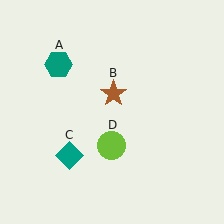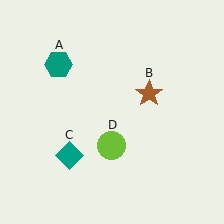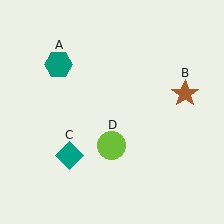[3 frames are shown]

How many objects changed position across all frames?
1 object changed position: brown star (object B).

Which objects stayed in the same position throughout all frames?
Teal hexagon (object A) and teal diamond (object C) and lime circle (object D) remained stationary.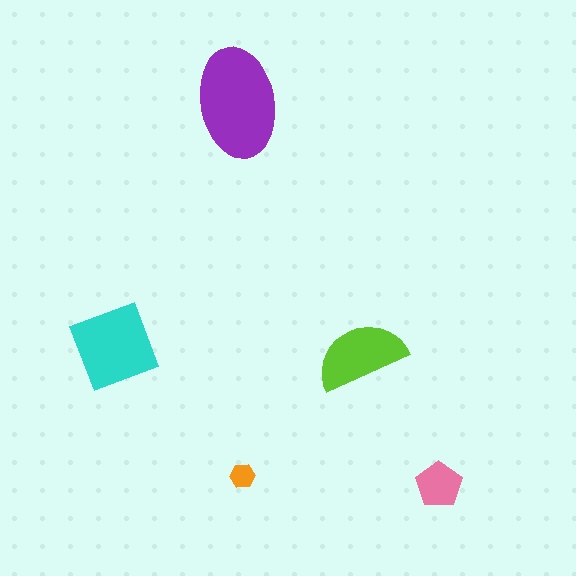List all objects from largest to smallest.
The purple ellipse, the cyan square, the lime semicircle, the pink pentagon, the orange hexagon.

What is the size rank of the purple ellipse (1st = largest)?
1st.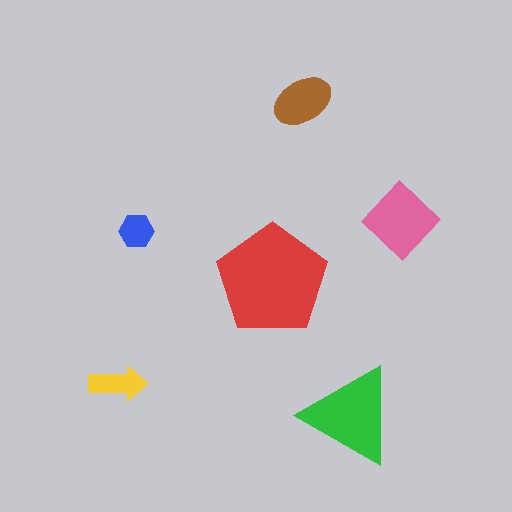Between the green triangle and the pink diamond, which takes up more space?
The green triangle.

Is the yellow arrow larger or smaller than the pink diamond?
Smaller.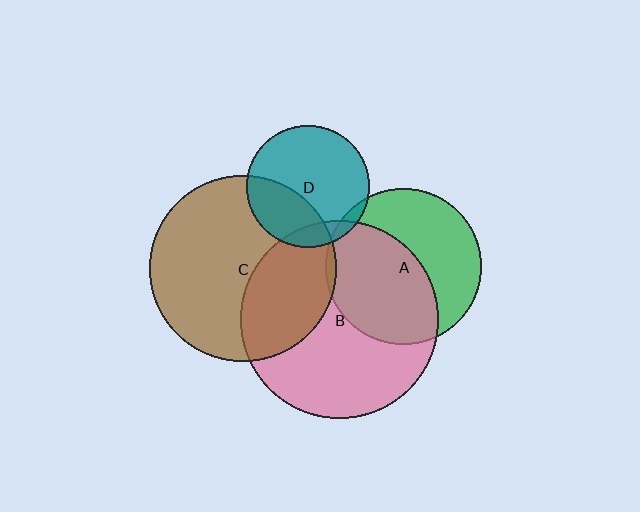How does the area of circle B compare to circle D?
Approximately 2.6 times.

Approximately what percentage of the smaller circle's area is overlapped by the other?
Approximately 10%.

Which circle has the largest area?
Circle B (pink).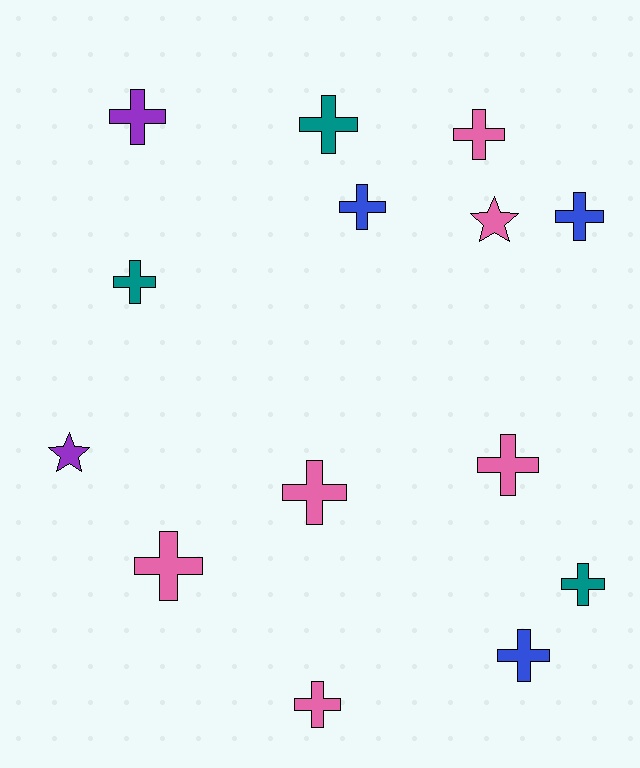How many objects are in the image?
There are 14 objects.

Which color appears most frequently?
Pink, with 6 objects.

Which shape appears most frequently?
Cross, with 12 objects.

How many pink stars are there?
There is 1 pink star.